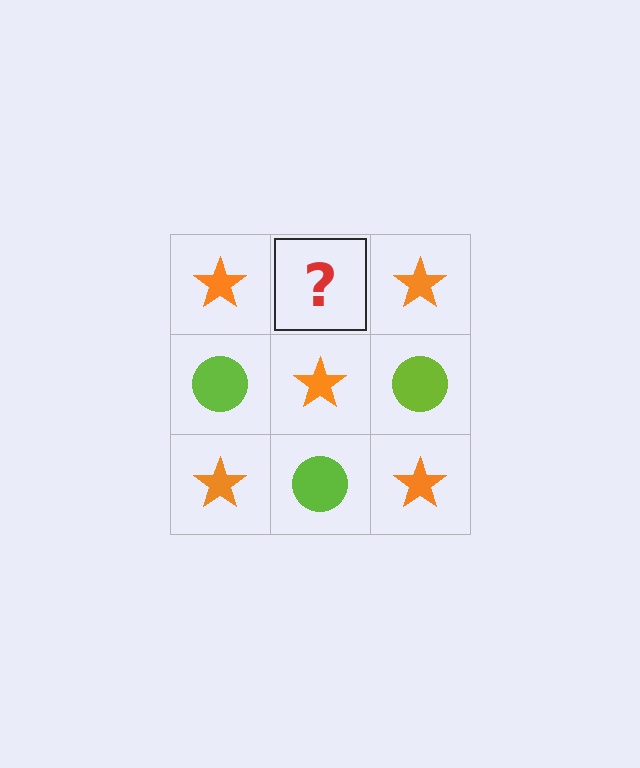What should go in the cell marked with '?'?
The missing cell should contain a lime circle.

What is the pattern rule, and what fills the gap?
The rule is that it alternates orange star and lime circle in a checkerboard pattern. The gap should be filled with a lime circle.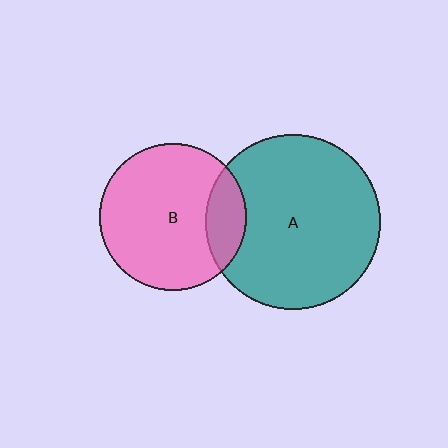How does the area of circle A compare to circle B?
Approximately 1.4 times.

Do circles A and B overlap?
Yes.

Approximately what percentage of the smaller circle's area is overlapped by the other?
Approximately 20%.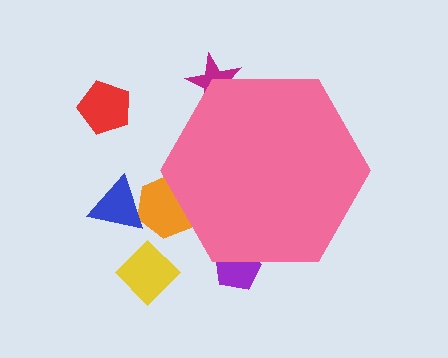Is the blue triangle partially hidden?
No, the blue triangle is fully visible.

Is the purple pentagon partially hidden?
Yes, the purple pentagon is partially hidden behind the pink hexagon.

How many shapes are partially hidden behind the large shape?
3 shapes are partially hidden.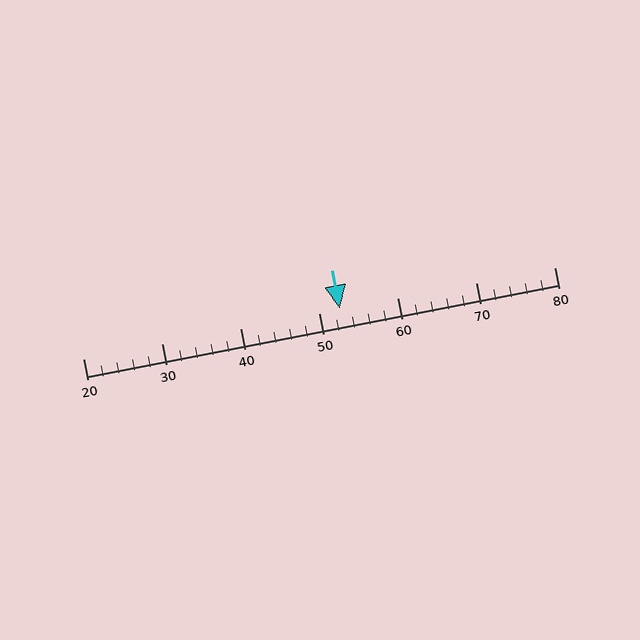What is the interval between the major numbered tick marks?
The major tick marks are spaced 10 units apart.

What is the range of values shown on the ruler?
The ruler shows values from 20 to 80.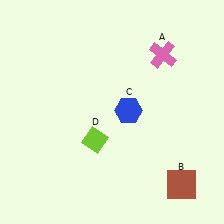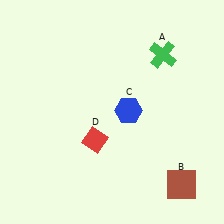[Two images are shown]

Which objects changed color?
A changed from pink to green. D changed from lime to red.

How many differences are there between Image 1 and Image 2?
There are 2 differences between the two images.